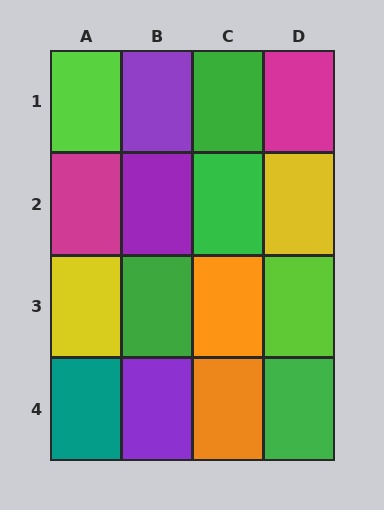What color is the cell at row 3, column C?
Orange.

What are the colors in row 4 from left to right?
Teal, purple, orange, green.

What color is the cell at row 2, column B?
Purple.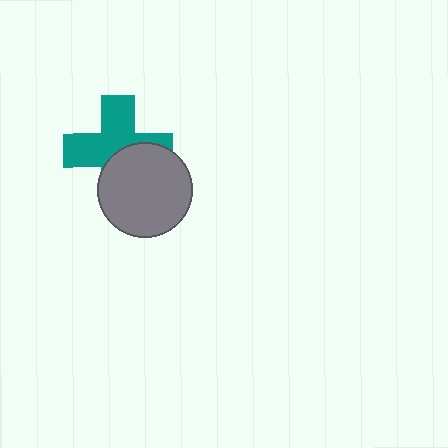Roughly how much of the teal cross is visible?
About half of it is visible (roughly 57%).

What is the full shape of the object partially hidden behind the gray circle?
The partially hidden object is a teal cross.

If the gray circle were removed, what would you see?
You would see the complete teal cross.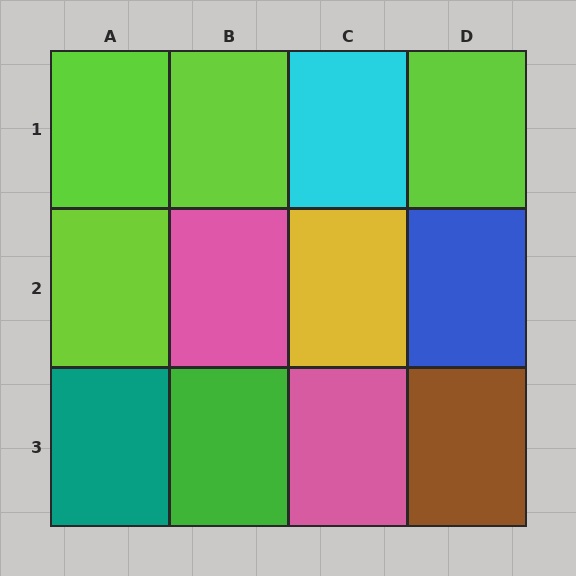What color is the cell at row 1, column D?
Lime.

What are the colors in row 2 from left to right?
Lime, pink, yellow, blue.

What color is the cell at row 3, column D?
Brown.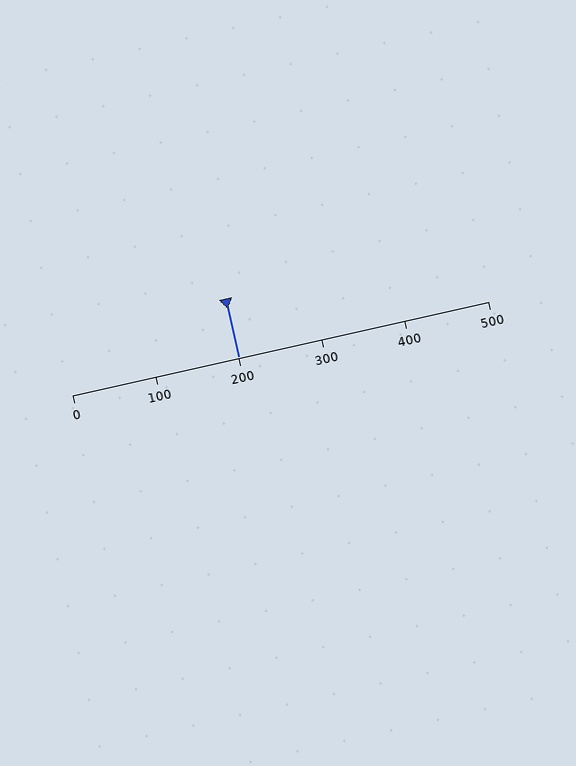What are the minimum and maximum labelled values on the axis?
The axis runs from 0 to 500.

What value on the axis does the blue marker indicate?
The marker indicates approximately 200.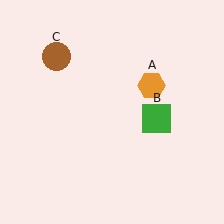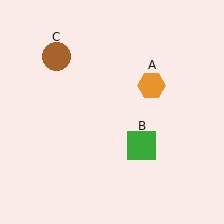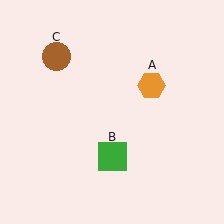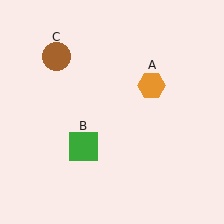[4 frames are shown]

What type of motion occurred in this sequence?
The green square (object B) rotated clockwise around the center of the scene.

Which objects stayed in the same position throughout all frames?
Orange hexagon (object A) and brown circle (object C) remained stationary.